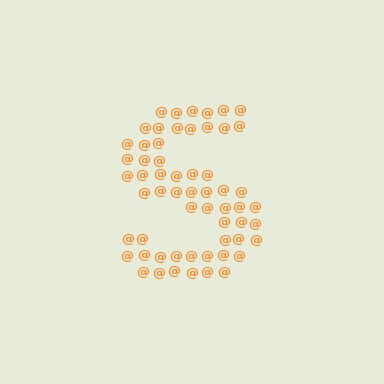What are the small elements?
The small elements are at signs.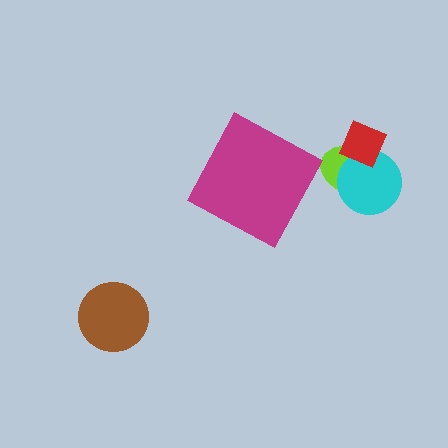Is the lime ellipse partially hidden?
Yes, it is partially covered by another shape.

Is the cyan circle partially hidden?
Yes, it is partially covered by another shape.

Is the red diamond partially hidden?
No, no other shape covers it.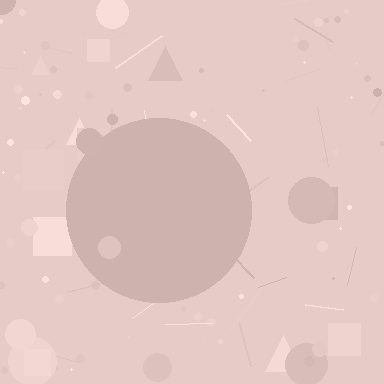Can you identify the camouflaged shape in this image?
The camouflaged shape is a circle.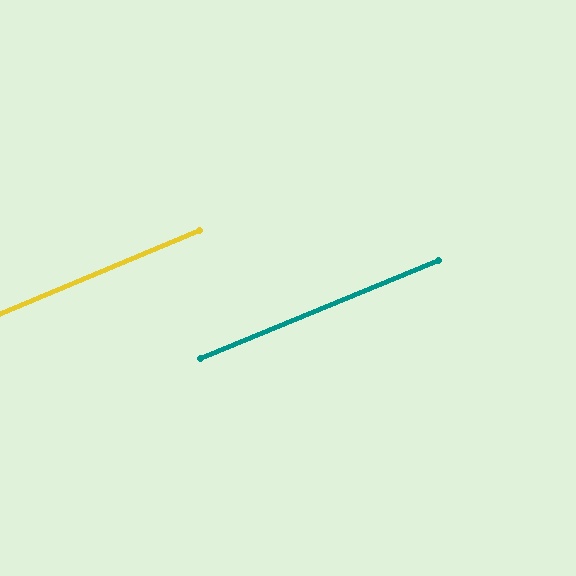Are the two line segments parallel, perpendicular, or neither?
Parallel — their directions differ by only 0.3°.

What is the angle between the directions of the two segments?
Approximately 0 degrees.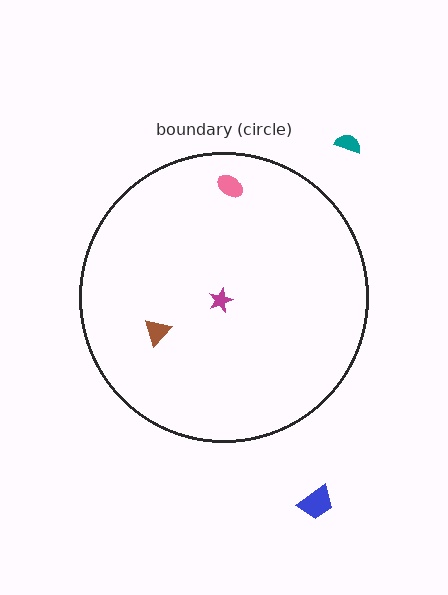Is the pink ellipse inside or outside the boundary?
Inside.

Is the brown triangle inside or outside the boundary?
Inside.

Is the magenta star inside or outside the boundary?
Inside.